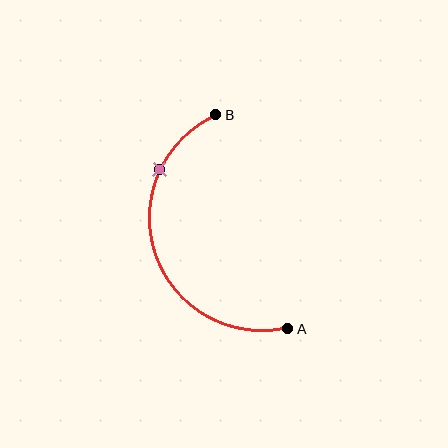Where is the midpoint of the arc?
The arc midpoint is the point on the curve farthest from the straight line joining A and B. It sits to the left of that line.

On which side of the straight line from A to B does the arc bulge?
The arc bulges to the left of the straight line connecting A and B.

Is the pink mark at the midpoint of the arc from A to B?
No. The pink mark lies on the arc but is closer to endpoint B. The arc midpoint would be at the point on the curve equidistant along the arc from both A and B.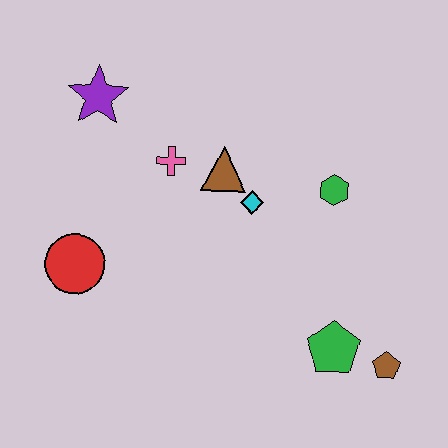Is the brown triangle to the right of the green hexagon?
No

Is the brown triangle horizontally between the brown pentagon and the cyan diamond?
No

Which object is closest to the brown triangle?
The cyan diamond is closest to the brown triangle.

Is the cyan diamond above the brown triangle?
No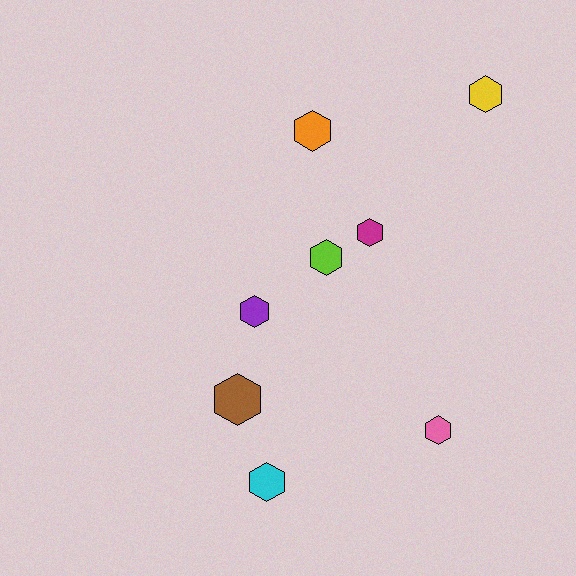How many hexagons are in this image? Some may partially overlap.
There are 8 hexagons.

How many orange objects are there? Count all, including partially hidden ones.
There is 1 orange object.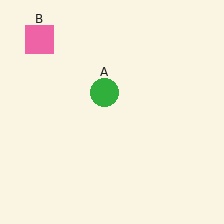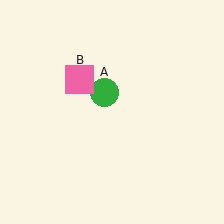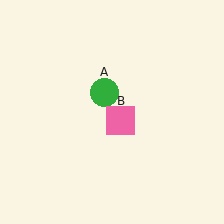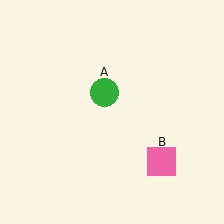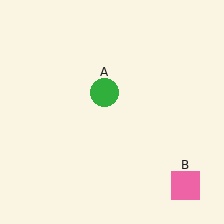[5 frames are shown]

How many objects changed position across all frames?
1 object changed position: pink square (object B).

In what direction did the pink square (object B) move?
The pink square (object B) moved down and to the right.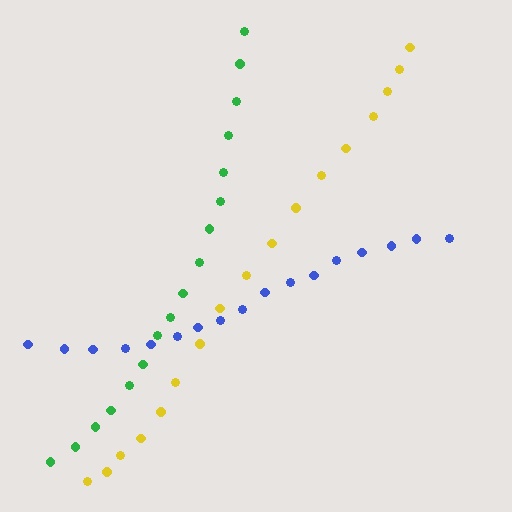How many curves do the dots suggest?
There are 3 distinct paths.